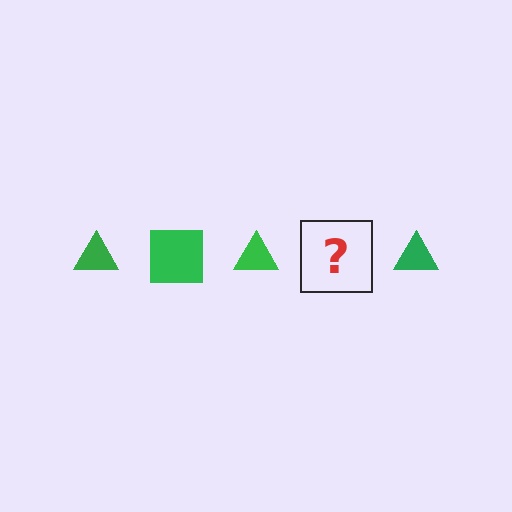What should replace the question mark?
The question mark should be replaced with a green square.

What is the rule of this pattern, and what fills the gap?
The rule is that the pattern cycles through triangle, square shapes in green. The gap should be filled with a green square.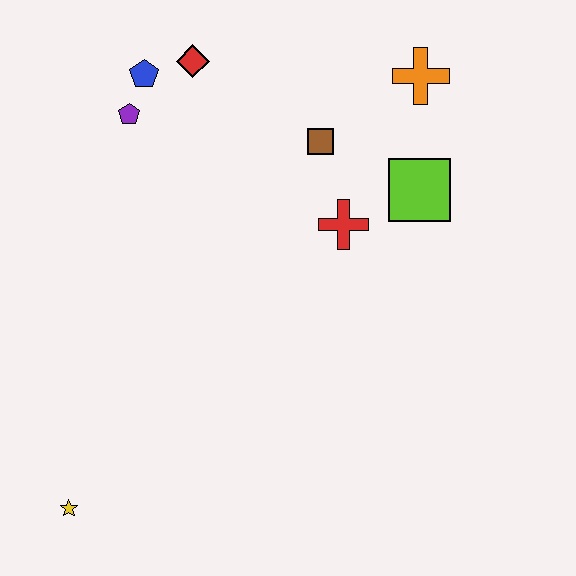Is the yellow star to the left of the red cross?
Yes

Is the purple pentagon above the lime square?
Yes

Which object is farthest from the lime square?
The yellow star is farthest from the lime square.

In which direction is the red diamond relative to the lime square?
The red diamond is to the left of the lime square.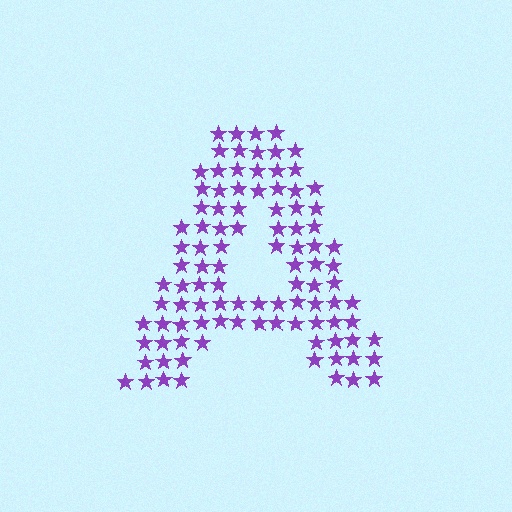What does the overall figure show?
The overall figure shows the letter A.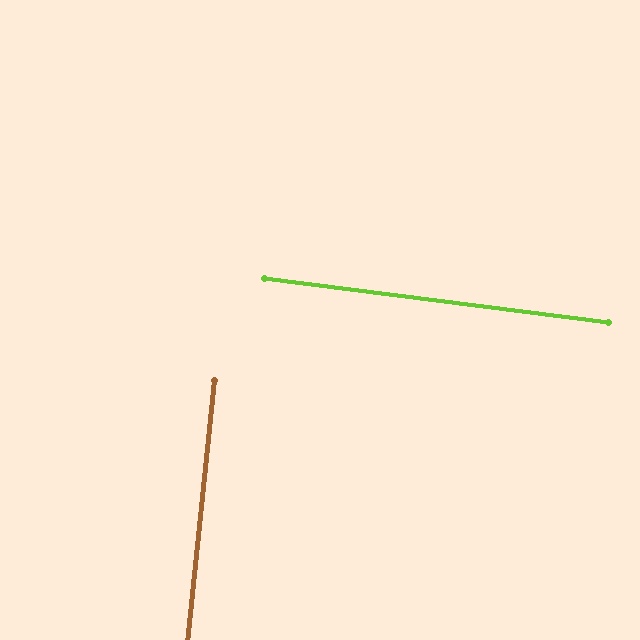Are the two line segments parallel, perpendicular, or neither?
Perpendicular — they meet at approximately 89°.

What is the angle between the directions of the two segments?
Approximately 89 degrees.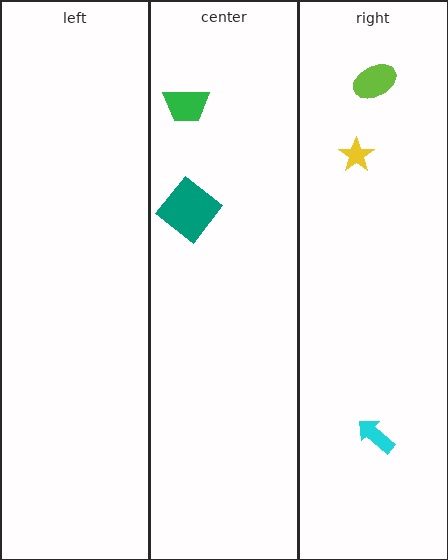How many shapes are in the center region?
2.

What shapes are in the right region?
The cyan arrow, the lime ellipse, the yellow star.